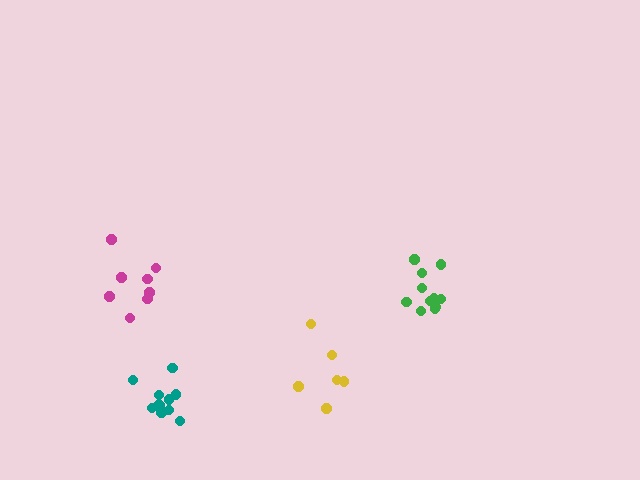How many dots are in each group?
Group 1: 11 dots, Group 2: 11 dots, Group 3: 8 dots, Group 4: 6 dots (36 total).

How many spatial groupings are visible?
There are 4 spatial groupings.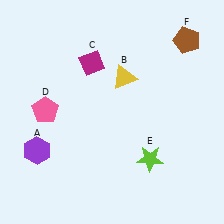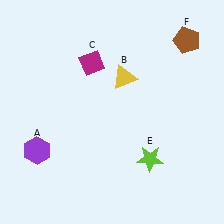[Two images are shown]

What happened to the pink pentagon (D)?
The pink pentagon (D) was removed in Image 2. It was in the top-left area of Image 1.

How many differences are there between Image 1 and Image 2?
There is 1 difference between the two images.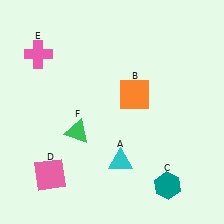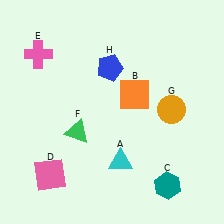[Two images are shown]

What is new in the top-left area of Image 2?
A blue pentagon (H) was added in the top-left area of Image 2.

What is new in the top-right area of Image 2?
An orange circle (G) was added in the top-right area of Image 2.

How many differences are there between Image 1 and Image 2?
There are 2 differences between the two images.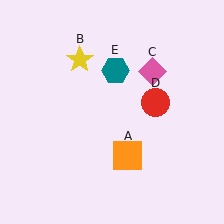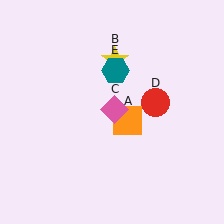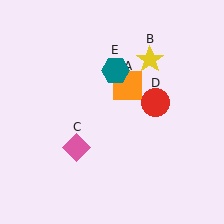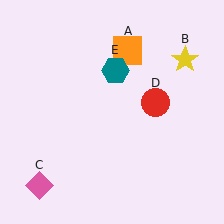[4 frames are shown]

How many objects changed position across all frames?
3 objects changed position: orange square (object A), yellow star (object B), pink diamond (object C).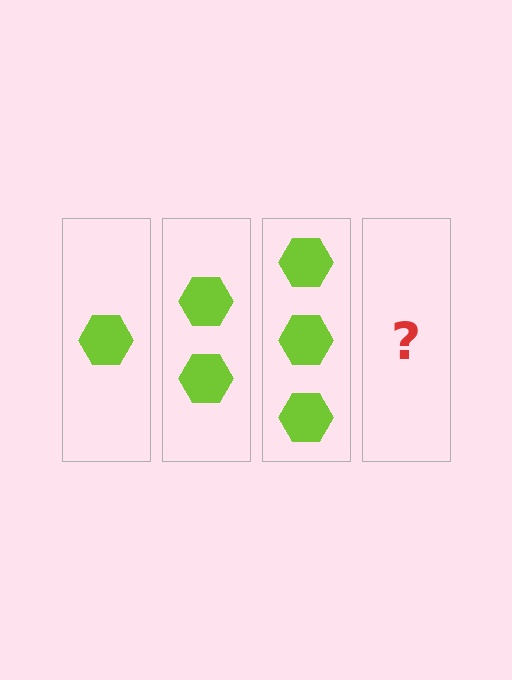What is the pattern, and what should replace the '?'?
The pattern is that each step adds one more hexagon. The '?' should be 4 hexagons.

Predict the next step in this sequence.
The next step is 4 hexagons.